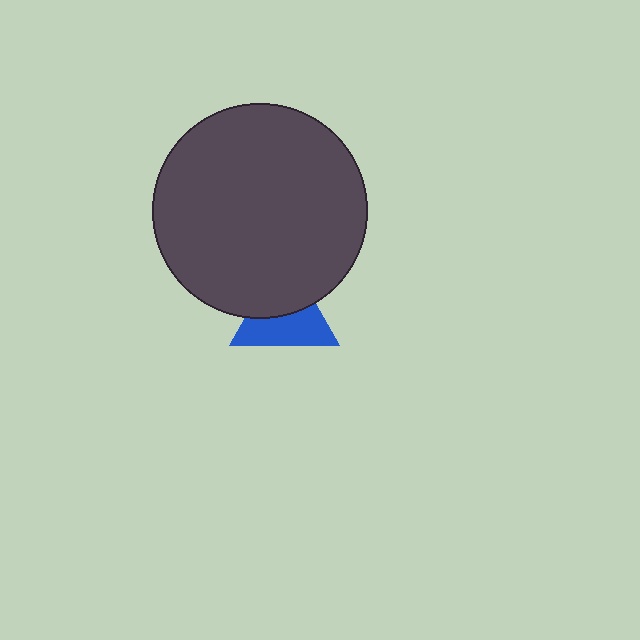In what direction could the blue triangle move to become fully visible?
The blue triangle could move down. That would shift it out from behind the dark gray circle entirely.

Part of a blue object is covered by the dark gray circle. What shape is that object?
It is a triangle.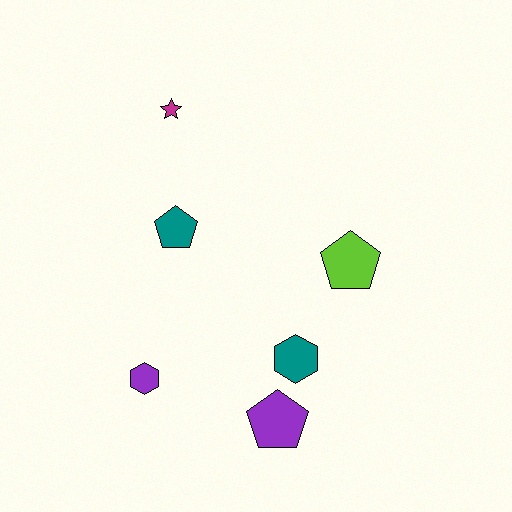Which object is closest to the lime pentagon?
The teal hexagon is closest to the lime pentagon.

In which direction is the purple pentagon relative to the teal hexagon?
The purple pentagon is below the teal hexagon.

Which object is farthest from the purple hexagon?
The magenta star is farthest from the purple hexagon.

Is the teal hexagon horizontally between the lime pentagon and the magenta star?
Yes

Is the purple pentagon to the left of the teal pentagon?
No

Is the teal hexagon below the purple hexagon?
No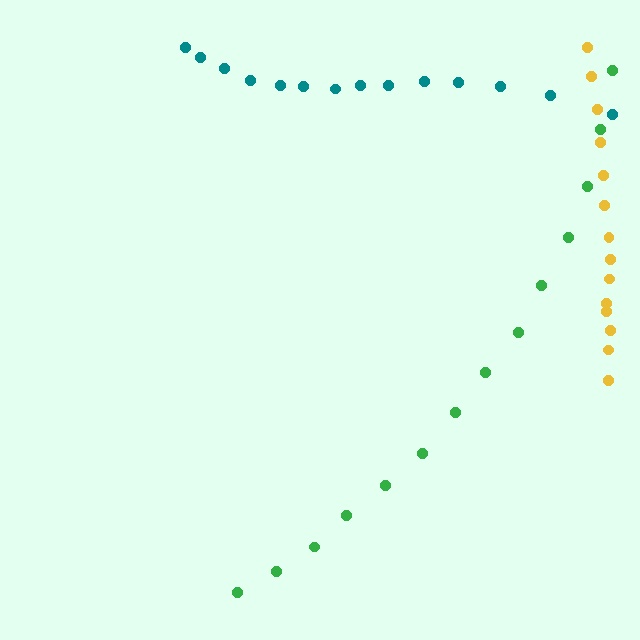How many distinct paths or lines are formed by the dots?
There are 3 distinct paths.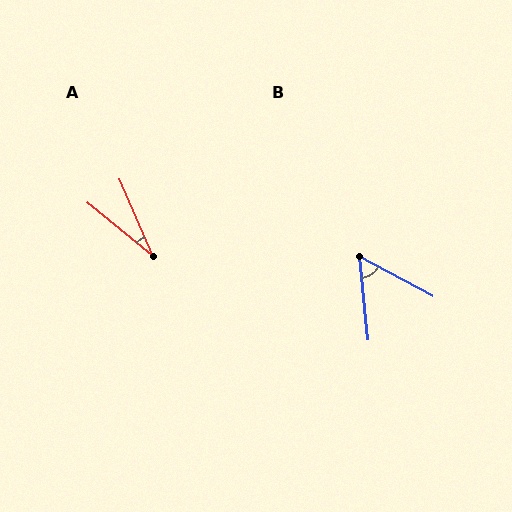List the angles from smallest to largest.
A (27°), B (56°).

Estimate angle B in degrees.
Approximately 56 degrees.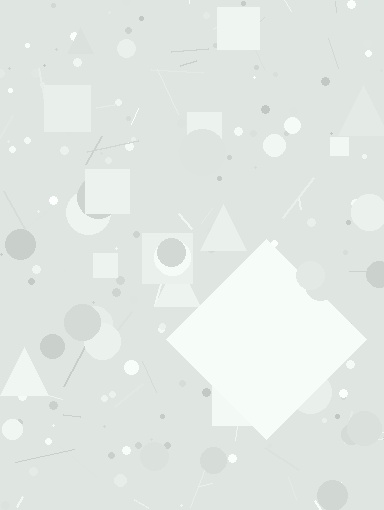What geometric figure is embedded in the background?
A diamond is embedded in the background.